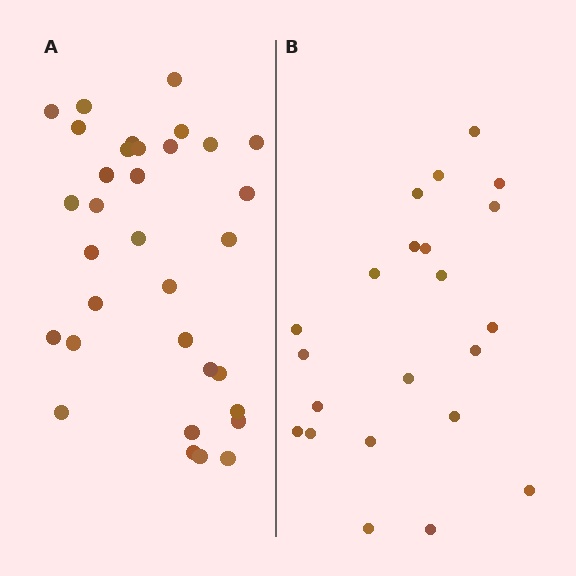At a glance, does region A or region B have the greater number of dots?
Region A (the left region) has more dots.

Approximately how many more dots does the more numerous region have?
Region A has roughly 12 or so more dots than region B.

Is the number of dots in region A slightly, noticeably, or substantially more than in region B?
Region A has substantially more. The ratio is roughly 1.5 to 1.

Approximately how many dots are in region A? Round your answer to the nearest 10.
About 30 dots. (The exact count is 33, which rounds to 30.)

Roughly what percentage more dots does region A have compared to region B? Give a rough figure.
About 50% more.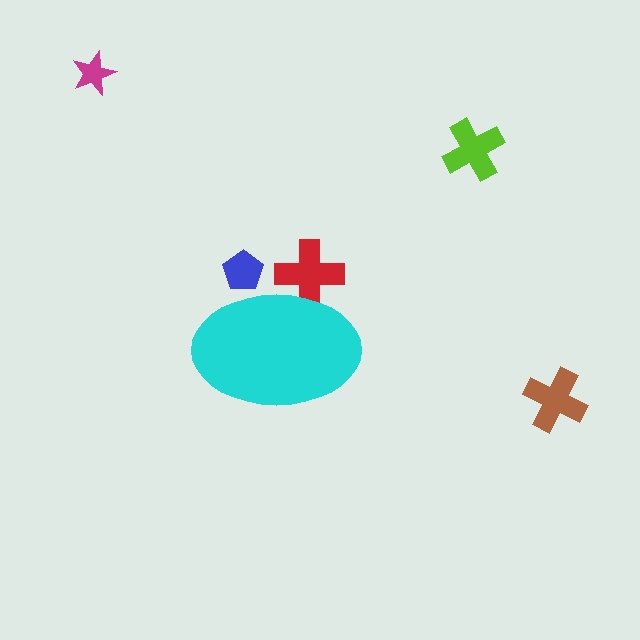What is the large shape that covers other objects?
A cyan ellipse.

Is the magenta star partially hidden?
No, the magenta star is fully visible.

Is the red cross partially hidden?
Yes, the red cross is partially hidden behind the cyan ellipse.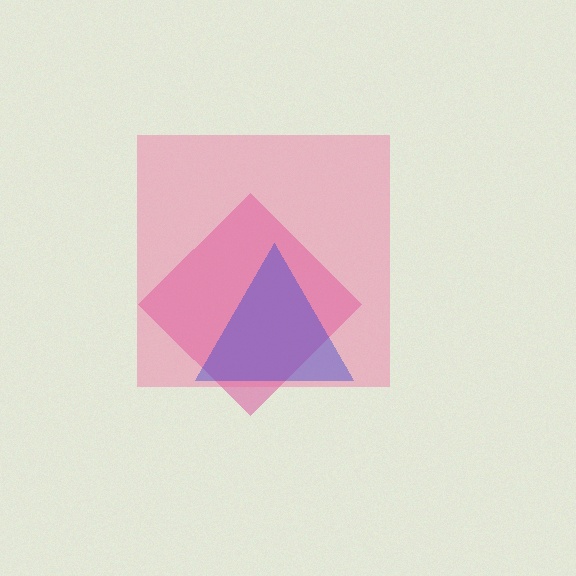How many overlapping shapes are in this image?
There are 3 overlapping shapes in the image.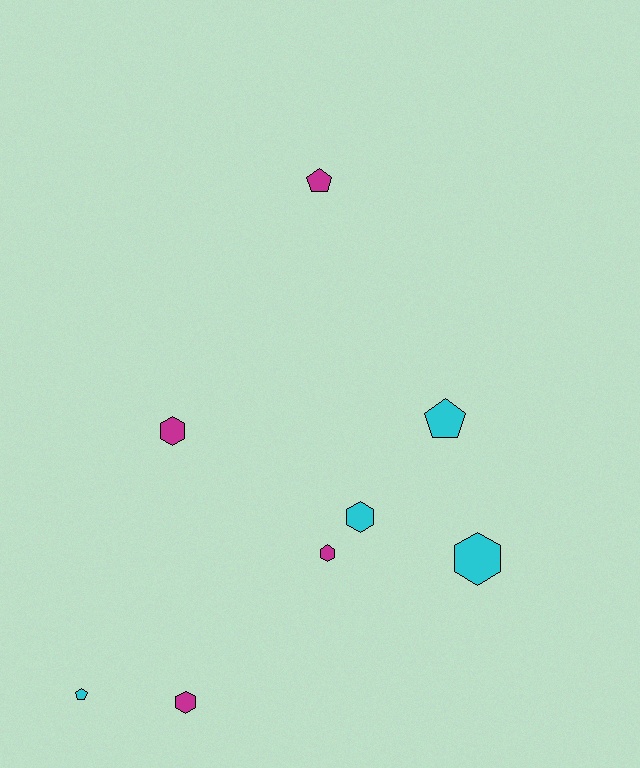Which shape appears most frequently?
Hexagon, with 5 objects.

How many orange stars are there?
There are no orange stars.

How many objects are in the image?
There are 8 objects.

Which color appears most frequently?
Cyan, with 4 objects.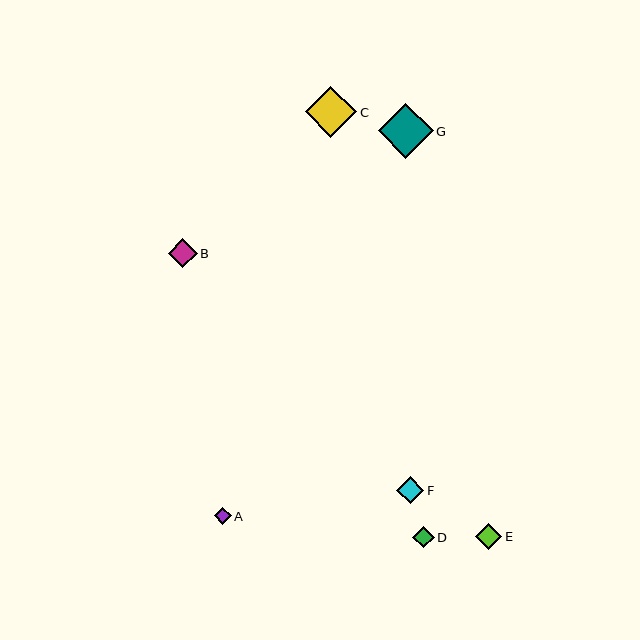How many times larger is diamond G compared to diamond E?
Diamond G is approximately 2.1 times the size of diamond E.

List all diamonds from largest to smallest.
From largest to smallest: G, C, B, F, E, D, A.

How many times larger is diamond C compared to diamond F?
Diamond C is approximately 1.9 times the size of diamond F.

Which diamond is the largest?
Diamond G is the largest with a size of approximately 54 pixels.